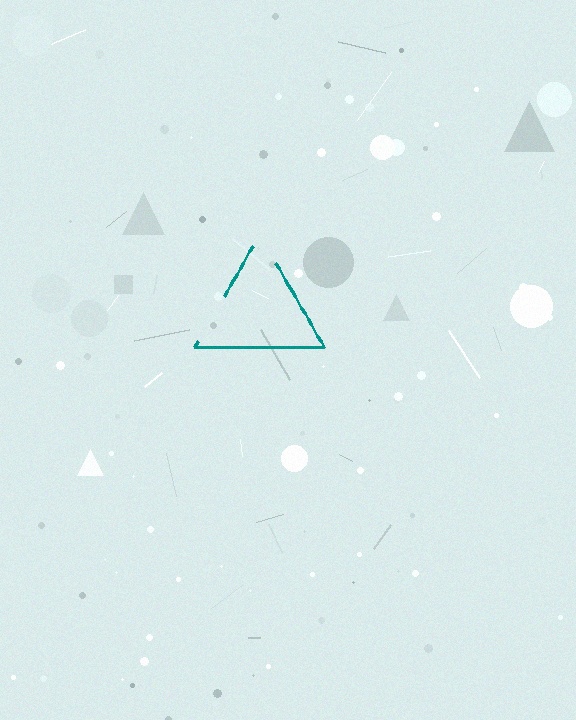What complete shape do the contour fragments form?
The contour fragments form a triangle.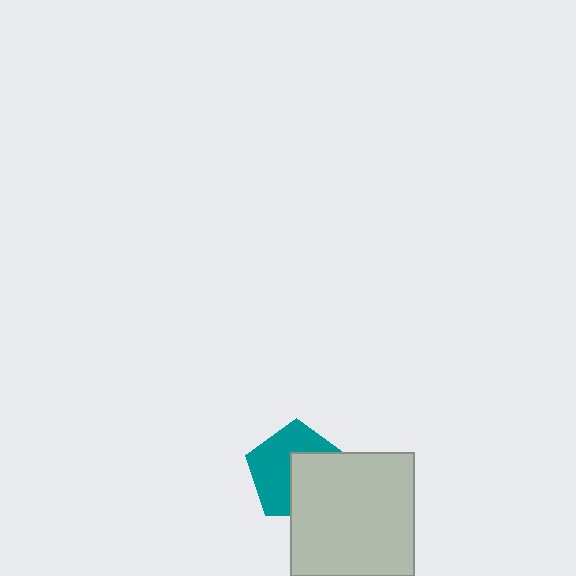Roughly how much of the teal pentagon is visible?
About half of it is visible (roughly 55%).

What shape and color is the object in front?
The object in front is a light gray square.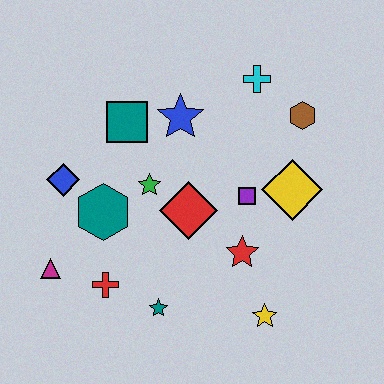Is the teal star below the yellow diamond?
Yes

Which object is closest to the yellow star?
The red star is closest to the yellow star.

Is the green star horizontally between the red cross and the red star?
Yes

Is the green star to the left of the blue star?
Yes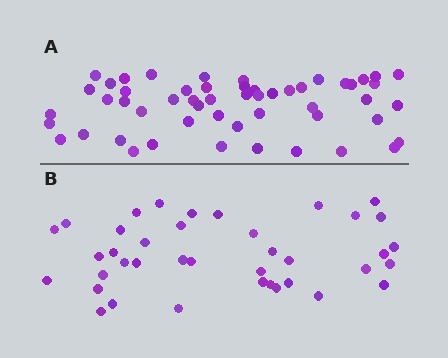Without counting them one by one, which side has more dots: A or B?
Region A (the top region) has more dots.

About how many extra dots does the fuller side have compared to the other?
Region A has approximately 15 more dots than region B.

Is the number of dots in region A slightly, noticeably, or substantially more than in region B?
Region A has noticeably more, but not dramatically so. The ratio is roughly 1.4 to 1.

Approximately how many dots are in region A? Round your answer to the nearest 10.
About 50 dots. (The exact count is 53, which rounds to 50.)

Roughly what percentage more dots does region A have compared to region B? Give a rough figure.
About 35% more.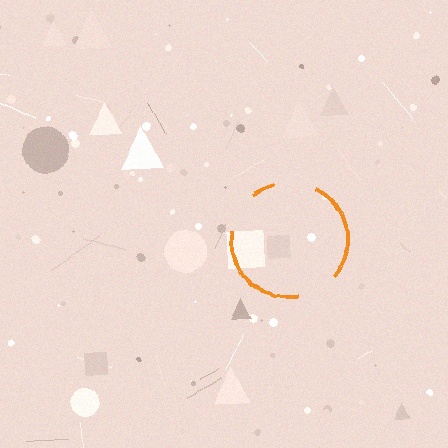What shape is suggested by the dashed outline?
The dashed outline suggests a circle.